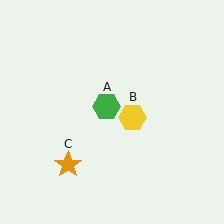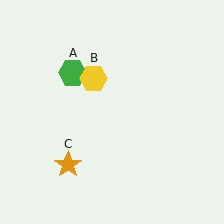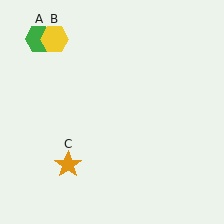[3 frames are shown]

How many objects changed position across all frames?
2 objects changed position: green hexagon (object A), yellow hexagon (object B).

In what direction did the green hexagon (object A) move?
The green hexagon (object A) moved up and to the left.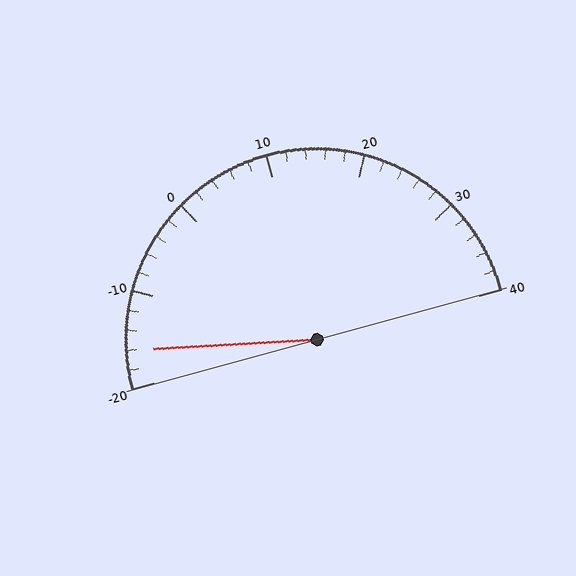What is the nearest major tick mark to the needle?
The nearest major tick mark is -20.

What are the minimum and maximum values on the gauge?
The gauge ranges from -20 to 40.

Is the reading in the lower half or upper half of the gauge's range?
The reading is in the lower half of the range (-20 to 40).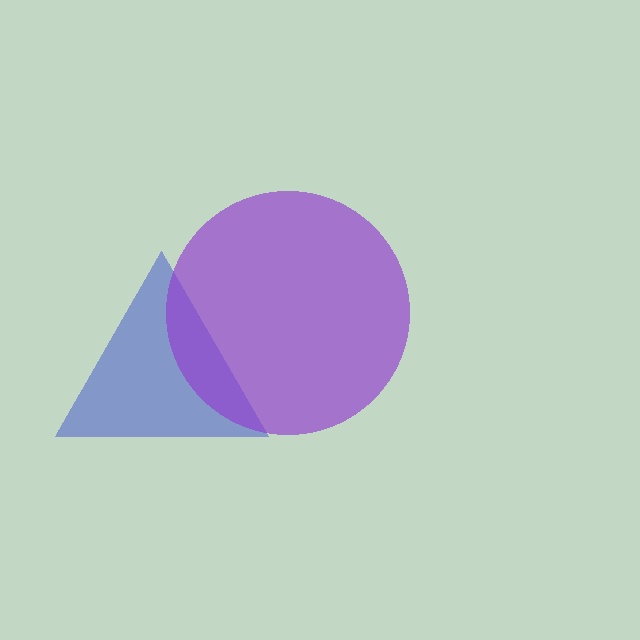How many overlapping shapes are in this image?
There are 2 overlapping shapes in the image.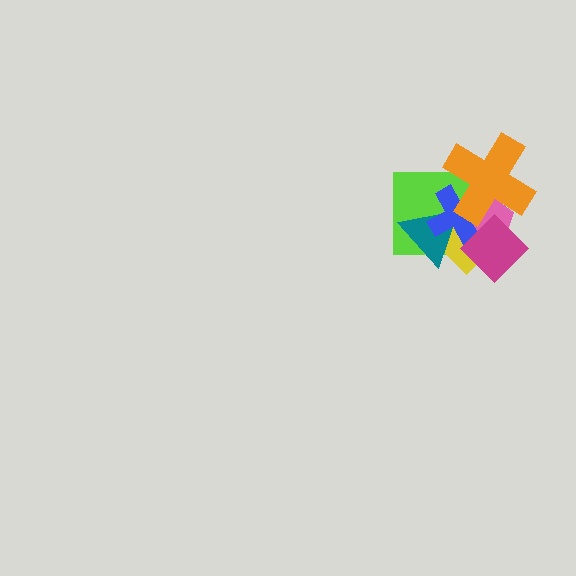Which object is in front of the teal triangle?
The blue cross is in front of the teal triangle.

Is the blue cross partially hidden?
Yes, it is partially covered by another shape.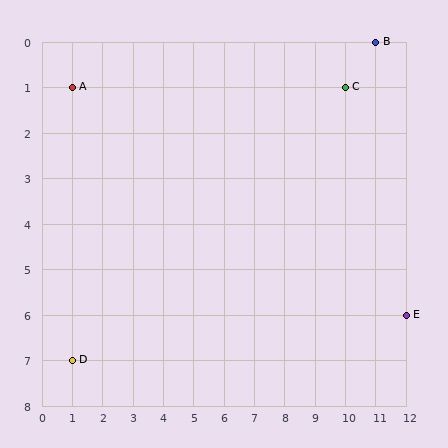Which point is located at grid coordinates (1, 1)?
Point A is at (1, 1).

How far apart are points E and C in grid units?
Points E and C are 2 columns and 5 rows apart (about 5.4 grid units diagonally).